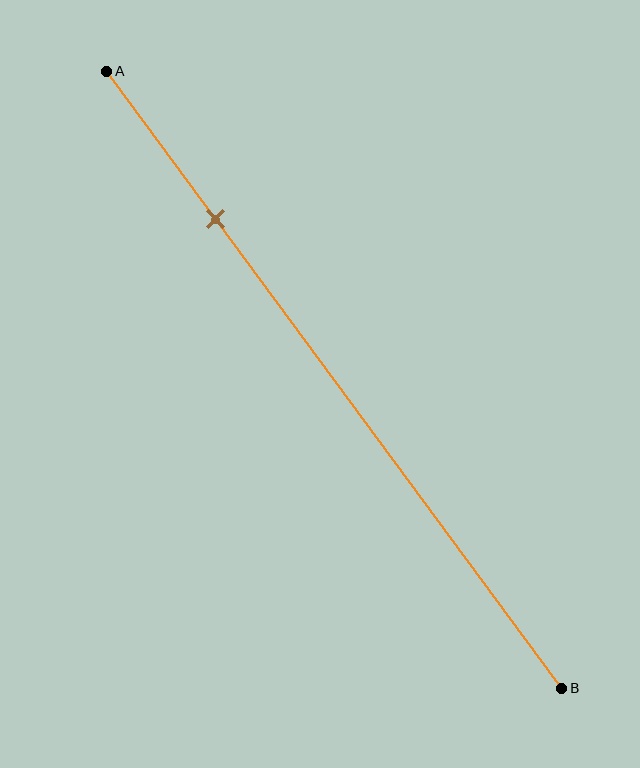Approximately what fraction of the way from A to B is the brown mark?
The brown mark is approximately 25% of the way from A to B.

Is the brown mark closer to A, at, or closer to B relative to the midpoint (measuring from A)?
The brown mark is closer to point A than the midpoint of segment AB.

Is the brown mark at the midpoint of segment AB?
No, the mark is at about 25% from A, not at the 50% midpoint.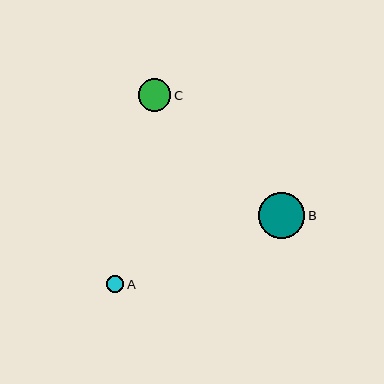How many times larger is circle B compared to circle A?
Circle B is approximately 2.7 times the size of circle A.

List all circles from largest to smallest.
From largest to smallest: B, C, A.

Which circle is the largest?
Circle B is the largest with a size of approximately 46 pixels.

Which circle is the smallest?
Circle A is the smallest with a size of approximately 17 pixels.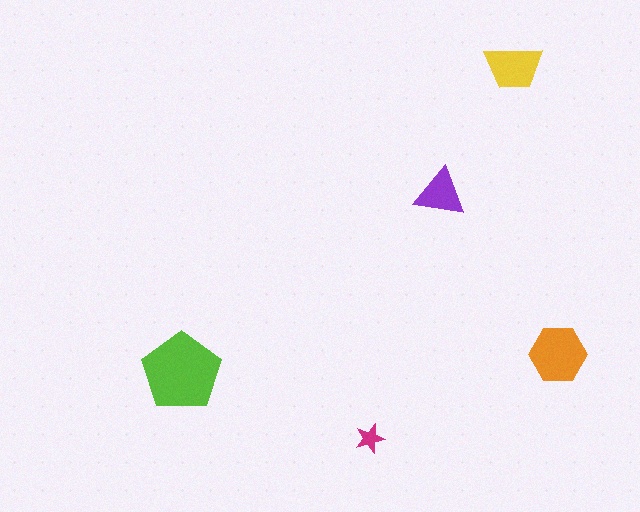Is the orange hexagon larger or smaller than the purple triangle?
Larger.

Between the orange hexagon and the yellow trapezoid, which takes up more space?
The orange hexagon.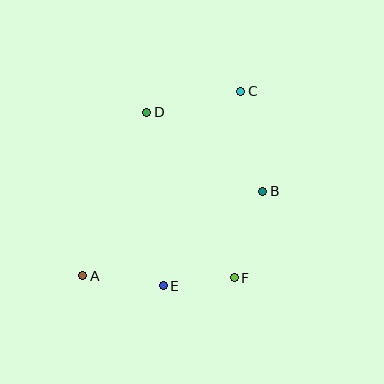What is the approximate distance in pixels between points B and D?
The distance between B and D is approximately 141 pixels.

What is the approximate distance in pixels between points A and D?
The distance between A and D is approximately 176 pixels.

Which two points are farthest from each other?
Points A and C are farthest from each other.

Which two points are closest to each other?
Points E and F are closest to each other.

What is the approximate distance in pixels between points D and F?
The distance between D and F is approximately 187 pixels.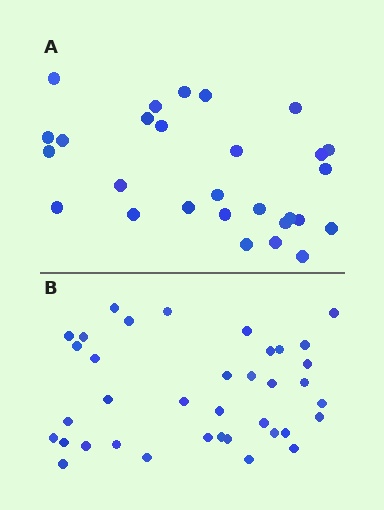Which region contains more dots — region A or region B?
Region B (the bottom region) has more dots.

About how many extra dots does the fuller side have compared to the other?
Region B has roughly 8 or so more dots than region A.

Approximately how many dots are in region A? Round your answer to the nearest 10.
About 30 dots. (The exact count is 28, which rounds to 30.)